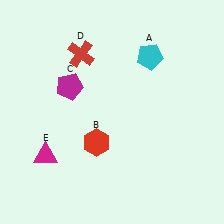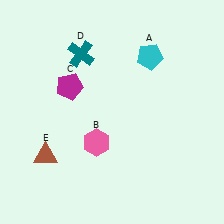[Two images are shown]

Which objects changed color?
B changed from red to pink. D changed from red to teal. E changed from magenta to brown.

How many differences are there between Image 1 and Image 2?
There are 3 differences between the two images.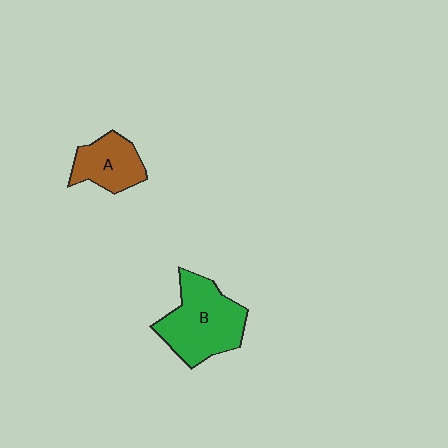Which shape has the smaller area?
Shape A (brown).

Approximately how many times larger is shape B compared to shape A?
Approximately 1.7 times.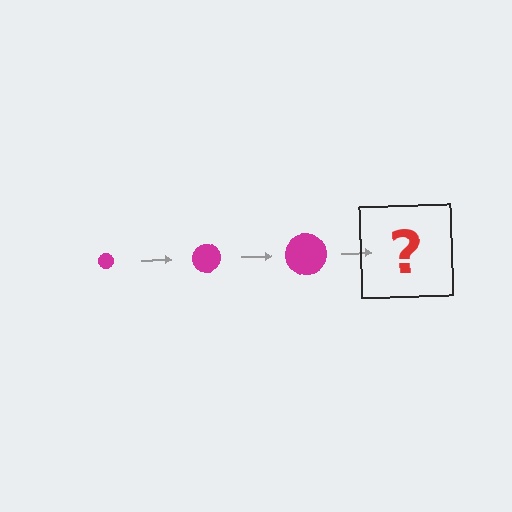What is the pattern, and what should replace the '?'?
The pattern is that the circle gets progressively larger each step. The '?' should be a magenta circle, larger than the previous one.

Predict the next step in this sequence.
The next step is a magenta circle, larger than the previous one.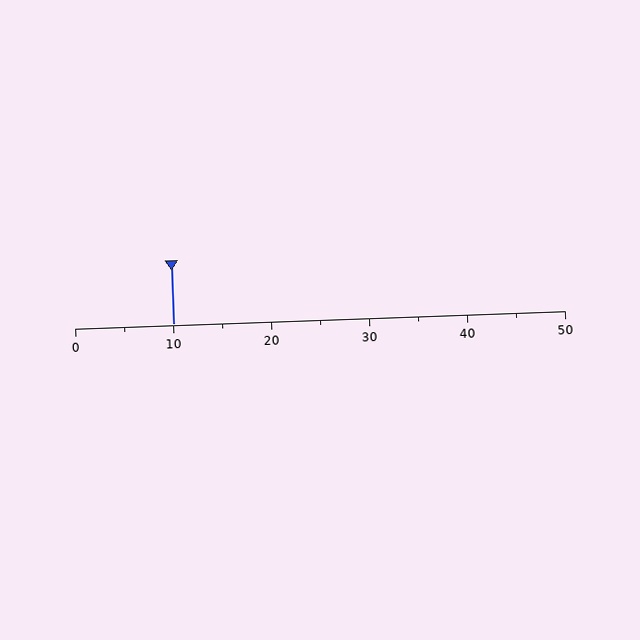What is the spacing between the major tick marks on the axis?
The major ticks are spaced 10 apart.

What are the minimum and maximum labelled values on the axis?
The axis runs from 0 to 50.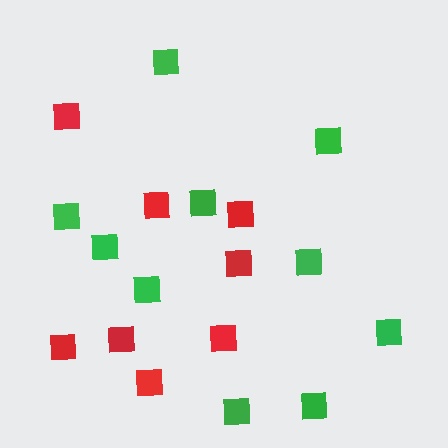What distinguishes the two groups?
There are 2 groups: one group of red squares (8) and one group of green squares (10).